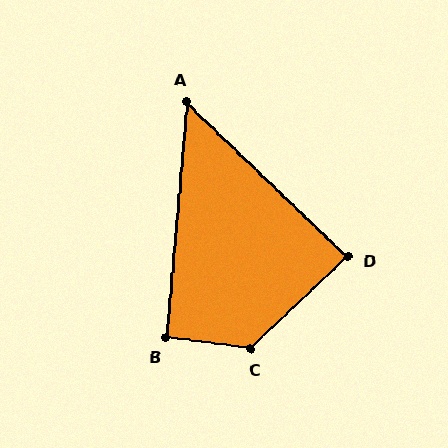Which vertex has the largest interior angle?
C, at approximately 129 degrees.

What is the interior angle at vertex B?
Approximately 93 degrees (approximately right).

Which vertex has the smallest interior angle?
A, at approximately 51 degrees.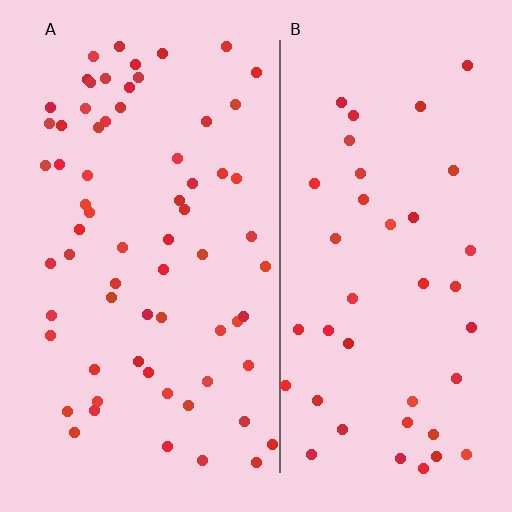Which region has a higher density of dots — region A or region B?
A (the left).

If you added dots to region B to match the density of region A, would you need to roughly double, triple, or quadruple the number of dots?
Approximately double.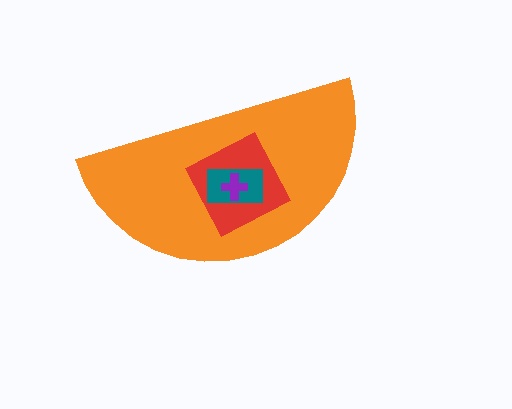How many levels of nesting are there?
4.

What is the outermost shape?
The orange semicircle.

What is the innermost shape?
The purple cross.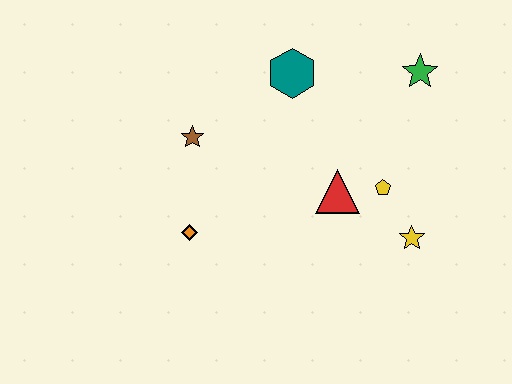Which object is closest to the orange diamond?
The brown star is closest to the orange diamond.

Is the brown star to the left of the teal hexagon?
Yes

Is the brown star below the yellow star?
No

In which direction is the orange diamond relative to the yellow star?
The orange diamond is to the left of the yellow star.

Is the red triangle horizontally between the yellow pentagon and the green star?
No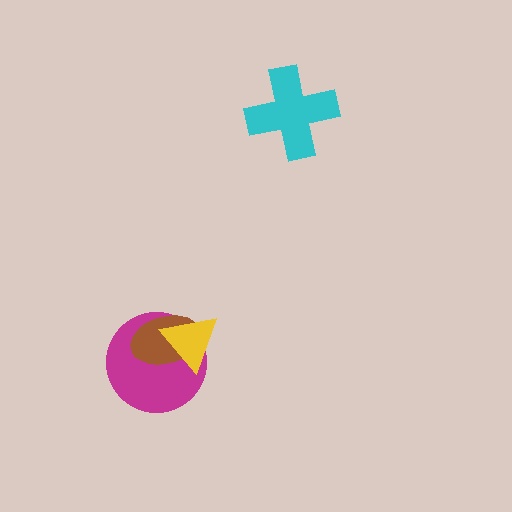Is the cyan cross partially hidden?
No, no other shape covers it.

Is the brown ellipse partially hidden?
Yes, it is partially covered by another shape.